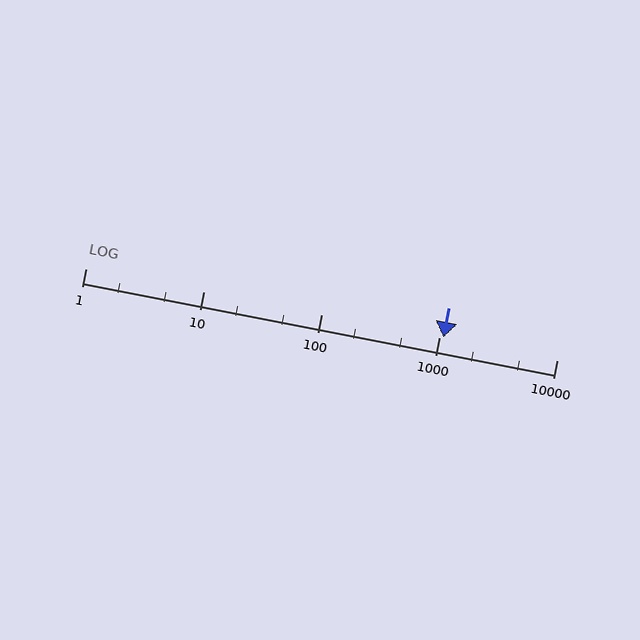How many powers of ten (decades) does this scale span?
The scale spans 4 decades, from 1 to 10000.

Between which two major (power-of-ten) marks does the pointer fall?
The pointer is between 1000 and 10000.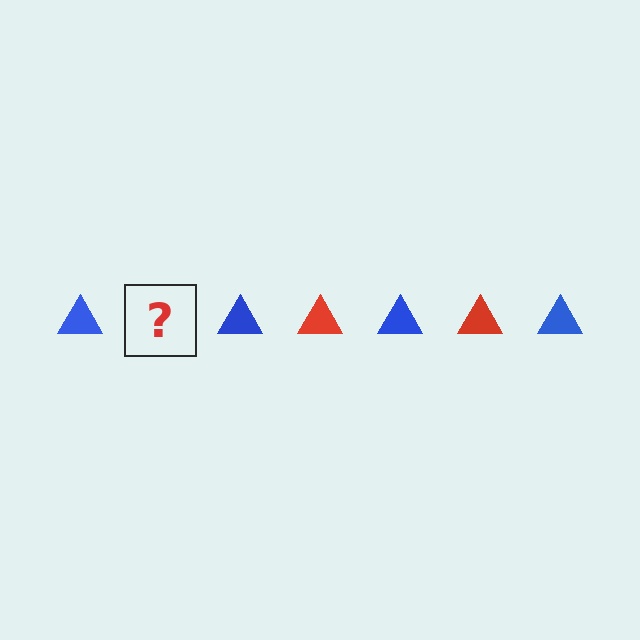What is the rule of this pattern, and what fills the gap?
The rule is that the pattern cycles through blue, red triangles. The gap should be filled with a red triangle.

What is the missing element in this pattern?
The missing element is a red triangle.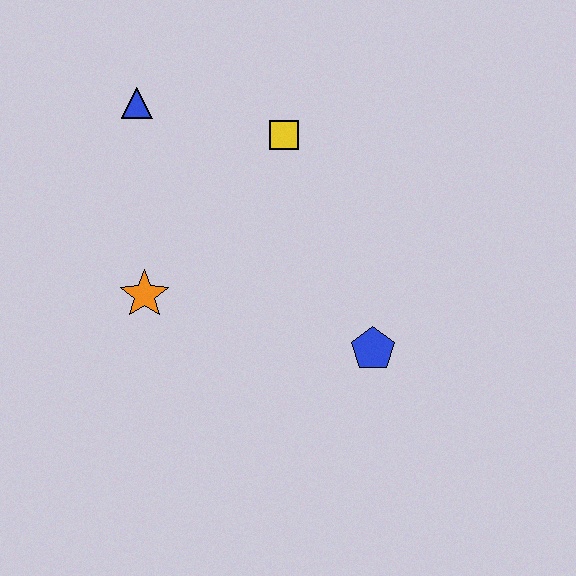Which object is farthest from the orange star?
The blue pentagon is farthest from the orange star.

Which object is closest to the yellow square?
The blue triangle is closest to the yellow square.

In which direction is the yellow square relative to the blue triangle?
The yellow square is to the right of the blue triangle.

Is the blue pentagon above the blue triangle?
No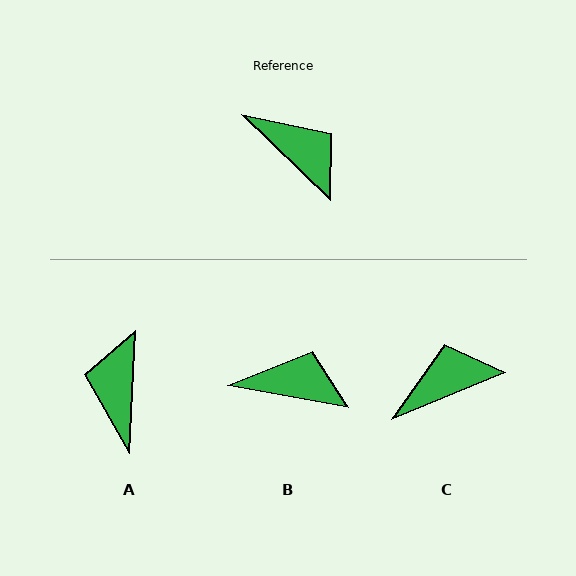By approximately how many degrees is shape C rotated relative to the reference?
Approximately 66 degrees counter-clockwise.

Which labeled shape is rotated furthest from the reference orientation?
A, about 131 degrees away.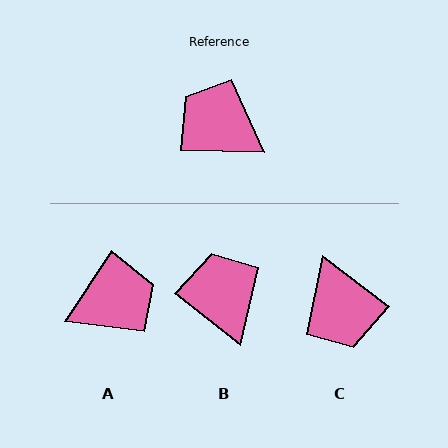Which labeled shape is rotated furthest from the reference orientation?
C, about 145 degrees away.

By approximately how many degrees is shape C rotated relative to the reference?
Approximately 145 degrees counter-clockwise.